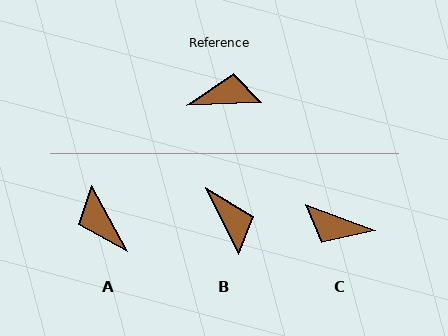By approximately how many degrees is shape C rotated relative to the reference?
Approximately 158 degrees counter-clockwise.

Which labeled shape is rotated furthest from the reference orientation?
C, about 158 degrees away.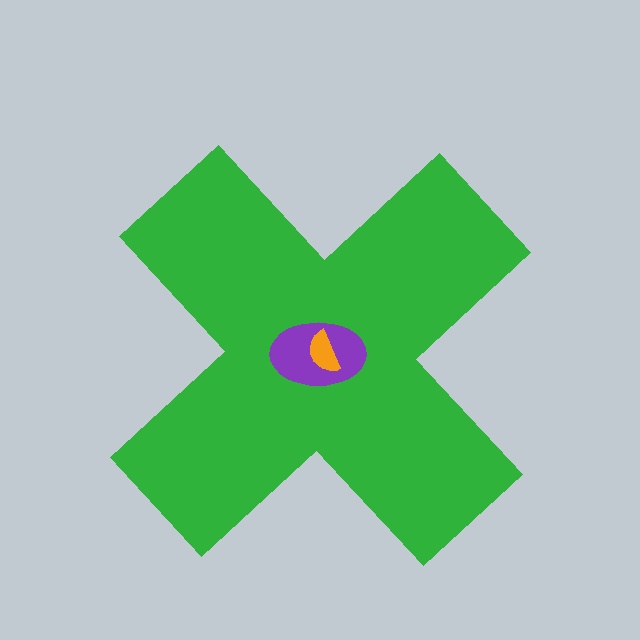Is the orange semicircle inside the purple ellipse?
Yes.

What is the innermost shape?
The orange semicircle.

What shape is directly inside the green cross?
The purple ellipse.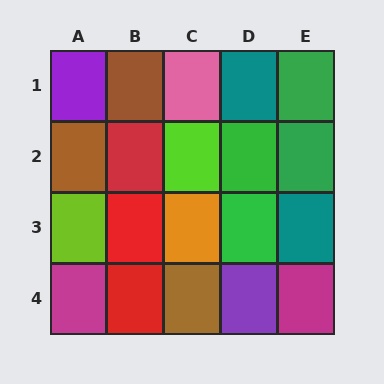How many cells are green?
4 cells are green.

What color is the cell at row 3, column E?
Teal.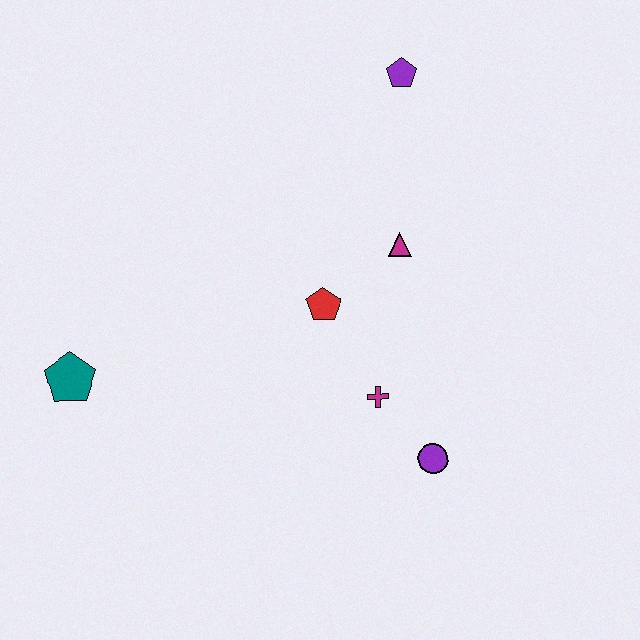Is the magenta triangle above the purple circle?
Yes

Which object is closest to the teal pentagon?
The red pentagon is closest to the teal pentagon.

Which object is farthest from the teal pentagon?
The purple pentagon is farthest from the teal pentagon.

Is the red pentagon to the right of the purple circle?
No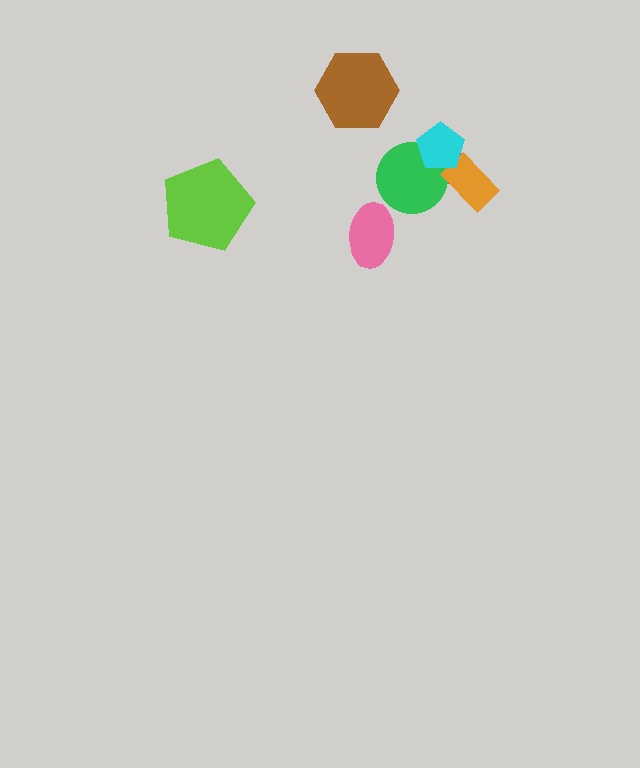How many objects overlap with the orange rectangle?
2 objects overlap with the orange rectangle.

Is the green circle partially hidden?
Yes, it is partially covered by another shape.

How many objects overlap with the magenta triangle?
3 objects overlap with the magenta triangle.